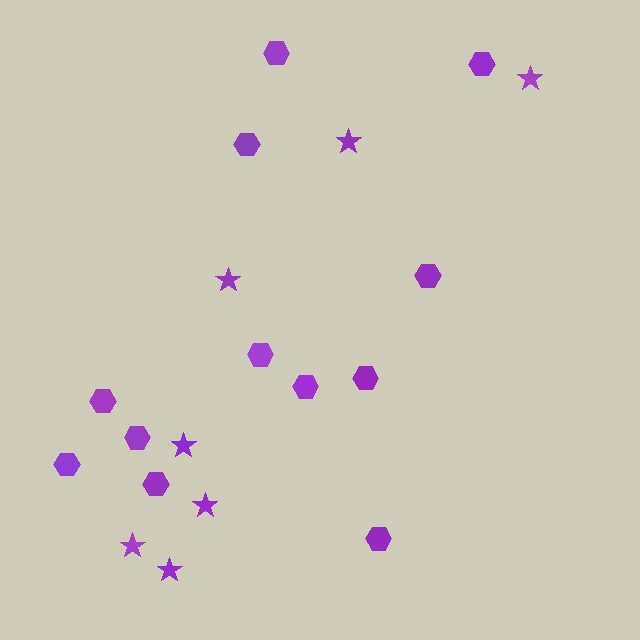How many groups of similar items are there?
There are 2 groups: one group of stars (7) and one group of hexagons (12).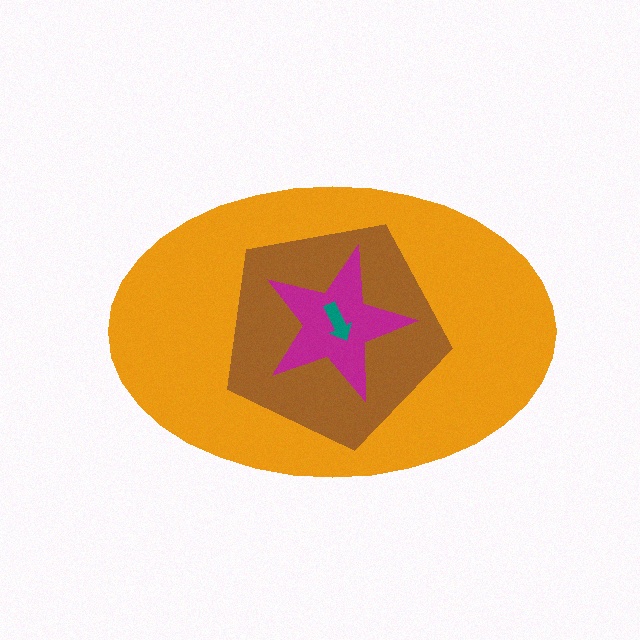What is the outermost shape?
The orange ellipse.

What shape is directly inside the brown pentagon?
The magenta star.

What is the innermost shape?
The teal arrow.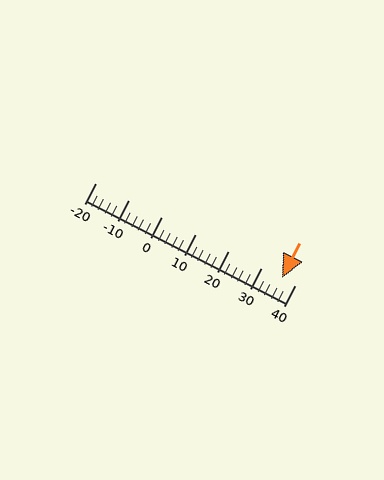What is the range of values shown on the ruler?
The ruler shows values from -20 to 40.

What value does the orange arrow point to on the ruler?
The orange arrow points to approximately 36.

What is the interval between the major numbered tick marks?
The major tick marks are spaced 10 units apart.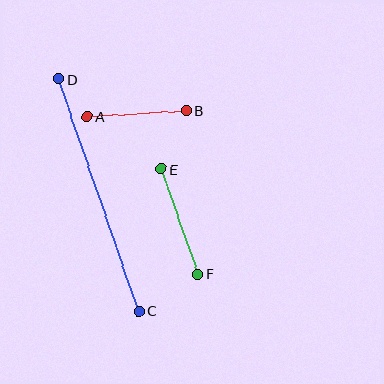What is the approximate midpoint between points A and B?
The midpoint is at approximately (137, 114) pixels.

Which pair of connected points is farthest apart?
Points C and D are farthest apart.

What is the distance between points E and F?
The distance is approximately 111 pixels.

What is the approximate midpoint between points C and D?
The midpoint is at approximately (99, 195) pixels.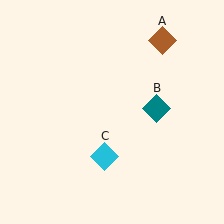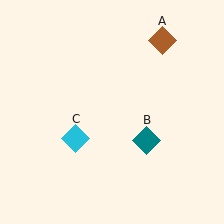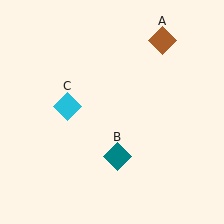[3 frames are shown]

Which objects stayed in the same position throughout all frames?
Brown diamond (object A) remained stationary.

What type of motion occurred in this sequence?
The teal diamond (object B), cyan diamond (object C) rotated clockwise around the center of the scene.